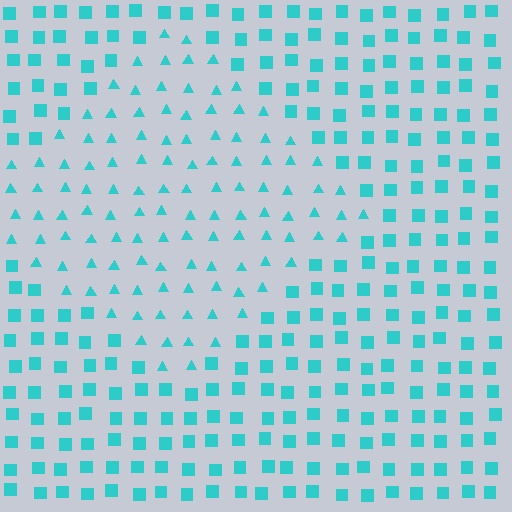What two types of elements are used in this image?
The image uses triangles inside the diamond region and squares outside it.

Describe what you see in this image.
The image is filled with small cyan elements arranged in a uniform grid. A diamond-shaped region contains triangles, while the surrounding area contains squares. The boundary is defined purely by the change in element shape.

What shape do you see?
I see a diamond.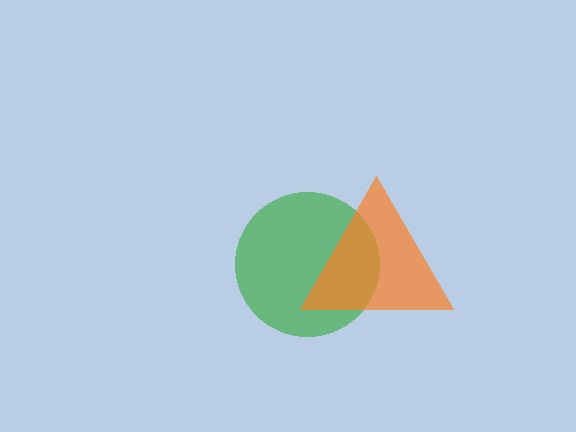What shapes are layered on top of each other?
The layered shapes are: a green circle, an orange triangle.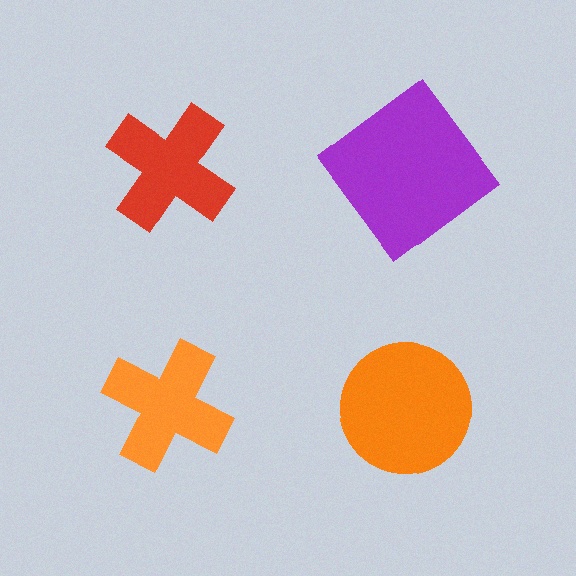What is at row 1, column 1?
A red cross.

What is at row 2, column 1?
An orange cross.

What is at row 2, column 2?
An orange circle.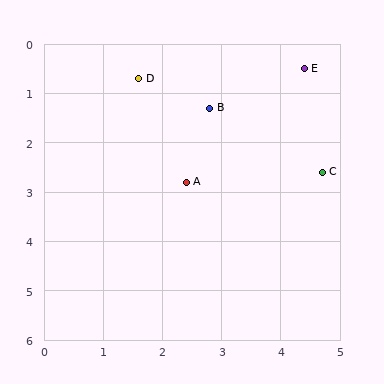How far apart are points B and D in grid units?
Points B and D are about 1.3 grid units apart.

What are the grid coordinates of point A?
Point A is at approximately (2.4, 2.8).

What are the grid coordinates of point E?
Point E is at approximately (4.4, 0.5).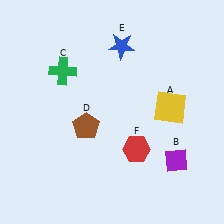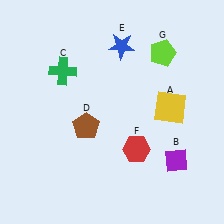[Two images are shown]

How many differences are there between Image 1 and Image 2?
There is 1 difference between the two images.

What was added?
A lime pentagon (G) was added in Image 2.